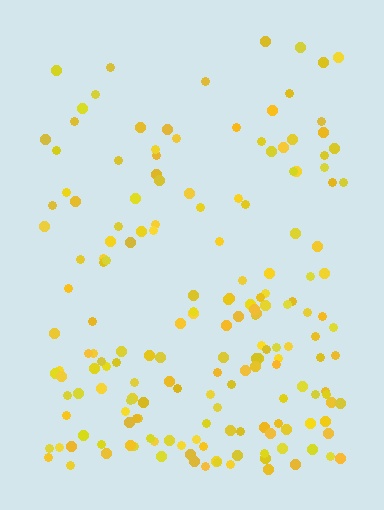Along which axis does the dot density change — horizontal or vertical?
Vertical.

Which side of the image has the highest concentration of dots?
The bottom.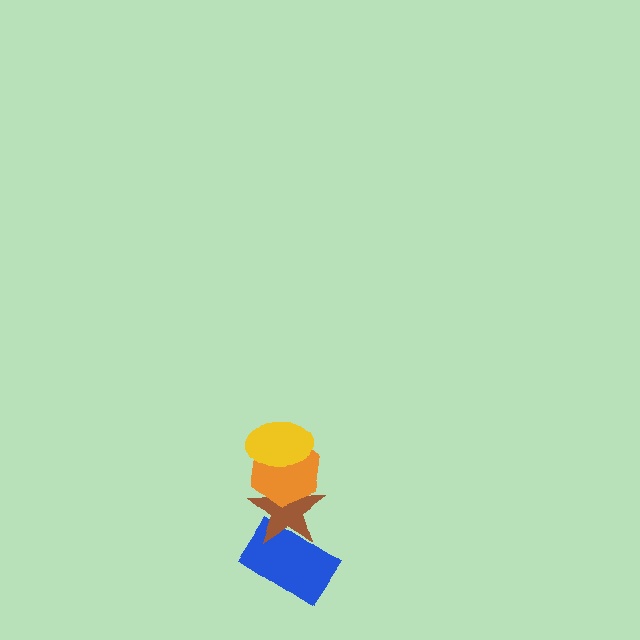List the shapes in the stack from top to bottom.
From top to bottom: the yellow ellipse, the orange hexagon, the brown star, the blue rectangle.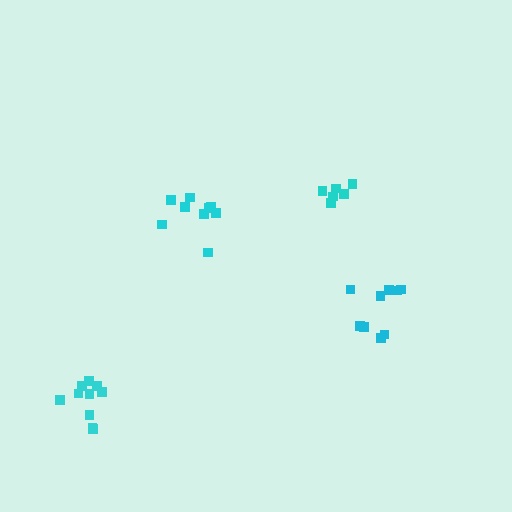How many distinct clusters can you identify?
There are 4 distinct clusters.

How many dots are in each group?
Group 1: 9 dots, Group 2: 9 dots, Group 3: 10 dots, Group 4: 6 dots (34 total).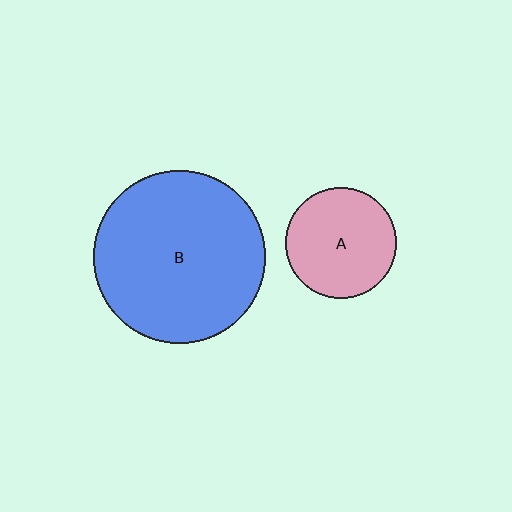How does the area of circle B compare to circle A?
Approximately 2.4 times.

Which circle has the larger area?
Circle B (blue).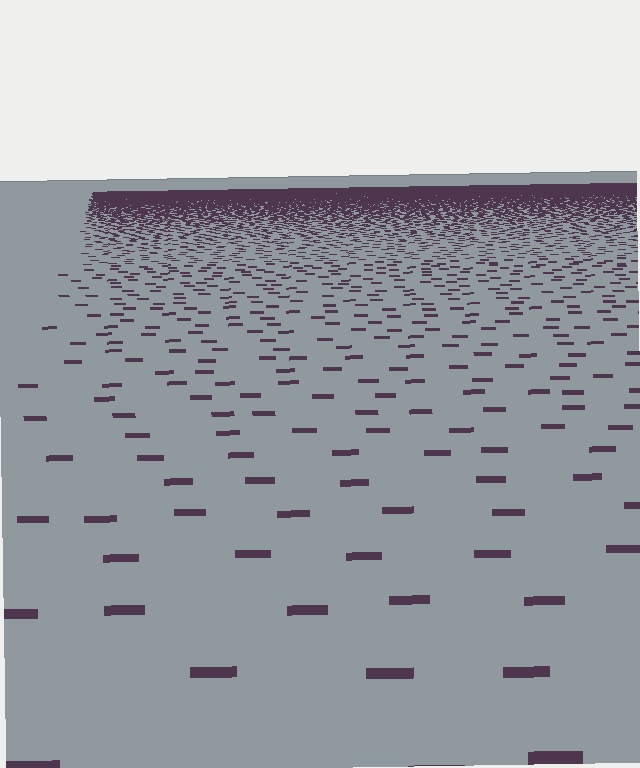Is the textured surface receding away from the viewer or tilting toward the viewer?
The surface is receding away from the viewer. Texture elements get smaller and denser toward the top.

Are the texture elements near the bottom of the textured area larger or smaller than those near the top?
Larger. Near the bottom, elements are closer to the viewer and appear at a bigger on-screen size.